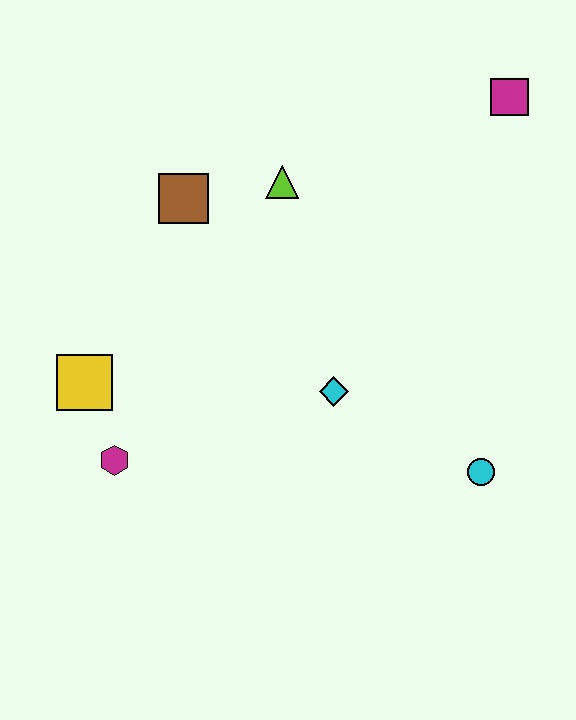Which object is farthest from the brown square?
The cyan circle is farthest from the brown square.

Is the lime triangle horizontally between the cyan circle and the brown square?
Yes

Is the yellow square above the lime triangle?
No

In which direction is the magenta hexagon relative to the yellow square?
The magenta hexagon is below the yellow square.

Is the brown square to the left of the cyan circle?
Yes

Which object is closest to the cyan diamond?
The cyan circle is closest to the cyan diamond.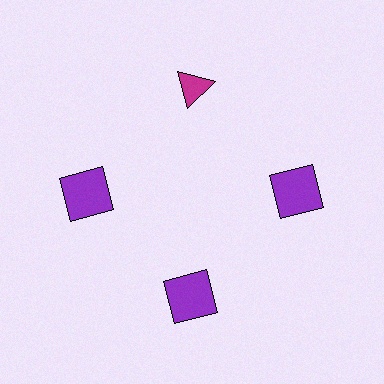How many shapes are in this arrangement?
There are 4 shapes arranged in a ring pattern.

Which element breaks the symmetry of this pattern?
The magenta triangle at roughly the 12 o'clock position breaks the symmetry. All other shapes are purple squares.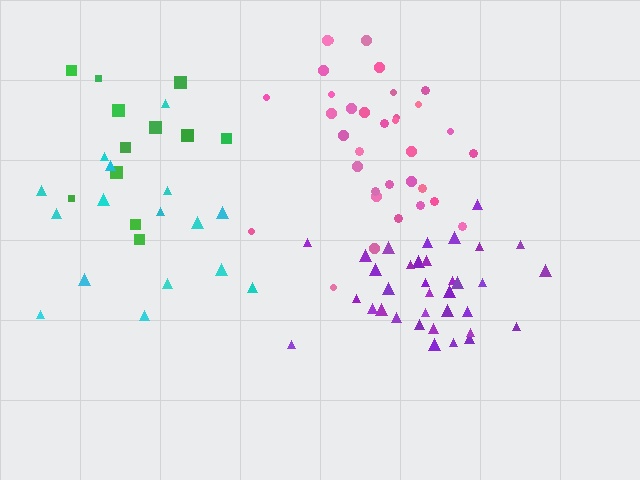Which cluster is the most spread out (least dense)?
Cyan.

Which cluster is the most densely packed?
Purple.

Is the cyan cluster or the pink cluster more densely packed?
Pink.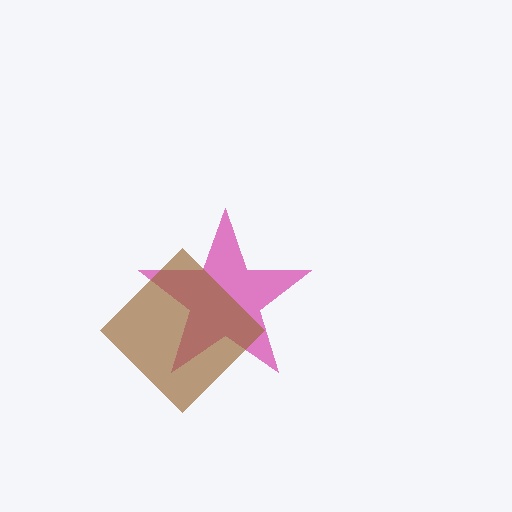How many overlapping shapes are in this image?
There are 2 overlapping shapes in the image.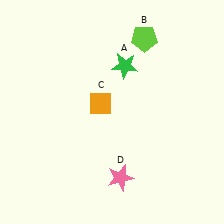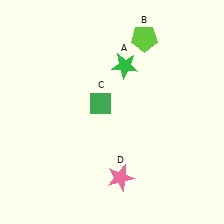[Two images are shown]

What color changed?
The diamond (C) changed from orange in Image 1 to green in Image 2.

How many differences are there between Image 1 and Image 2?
There is 1 difference between the two images.